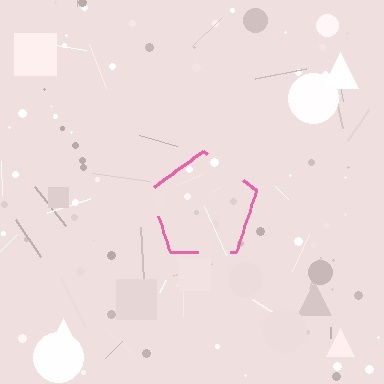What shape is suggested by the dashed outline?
The dashed outline suggests a pentagon.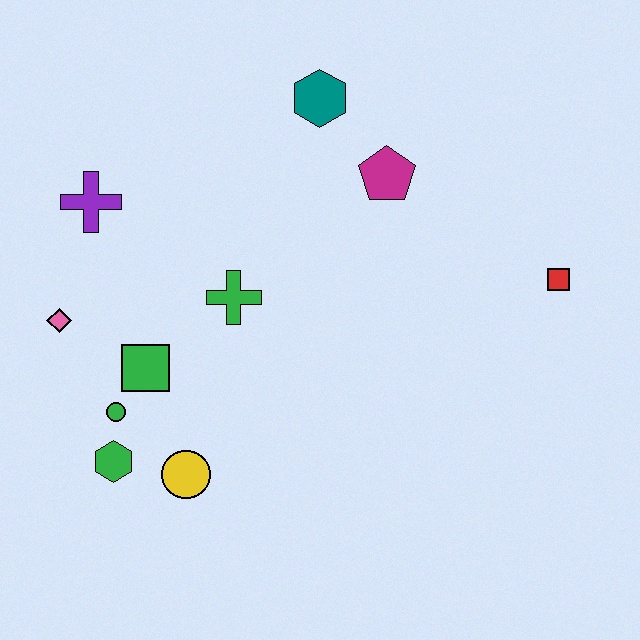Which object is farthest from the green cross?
The red square is farthest from the green cross.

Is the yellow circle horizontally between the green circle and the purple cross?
No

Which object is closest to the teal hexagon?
The magenta pentagon is closest to the teal hexagon.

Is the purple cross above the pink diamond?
Yes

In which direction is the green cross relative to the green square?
The green cross is to the right of the green square.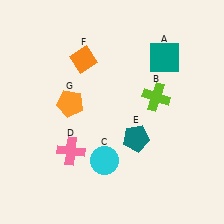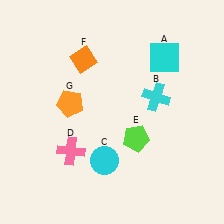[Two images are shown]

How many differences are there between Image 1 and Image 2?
There are 3 differences between the two images.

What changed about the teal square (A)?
In Image 1, A is teal. In Image 2, it changed to cyan.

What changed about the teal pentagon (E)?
In Image 1, E is teal. In Image 2, it changed to lime.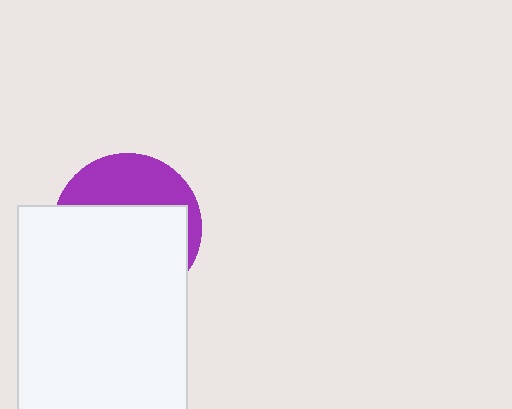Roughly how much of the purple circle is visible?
A small part of it is visible (roughly 35%).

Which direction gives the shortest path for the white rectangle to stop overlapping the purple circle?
Moving down gives the shortest separation.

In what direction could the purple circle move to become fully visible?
The purple circle could move up. That would shift it out from behind the white rectangle entirely.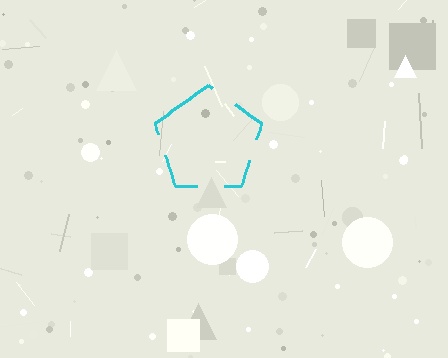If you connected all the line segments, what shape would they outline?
They would outline a pentagon.